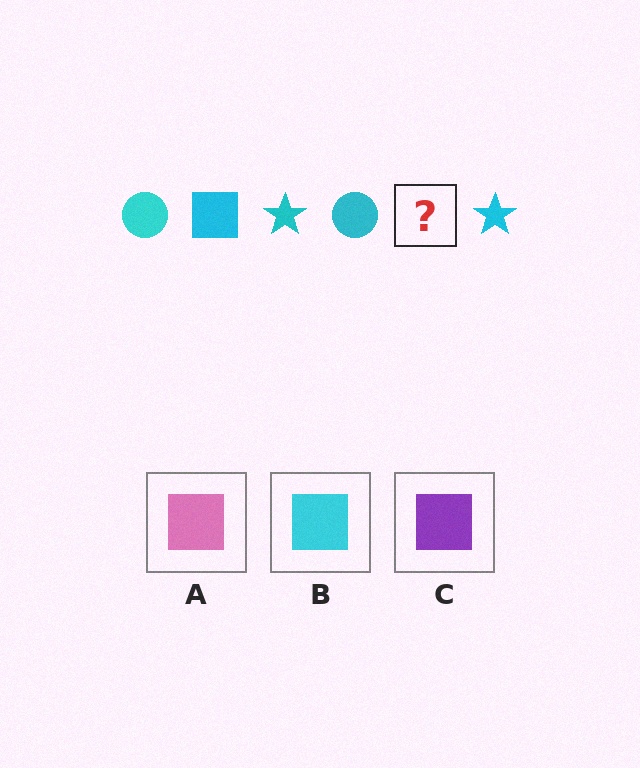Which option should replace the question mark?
Option B.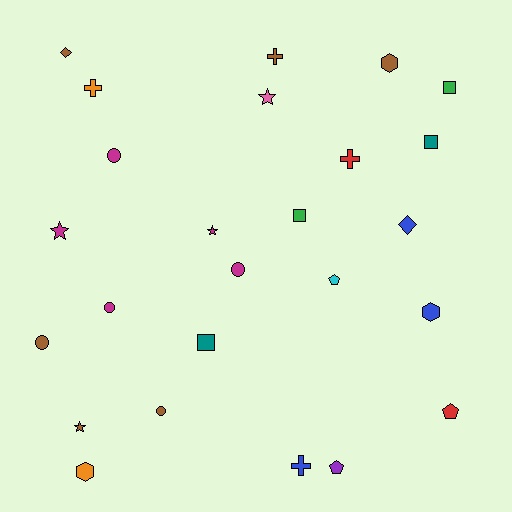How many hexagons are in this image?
There are 3 hexagons.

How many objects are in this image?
There are 25 objects.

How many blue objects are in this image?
There are 3 blue objects.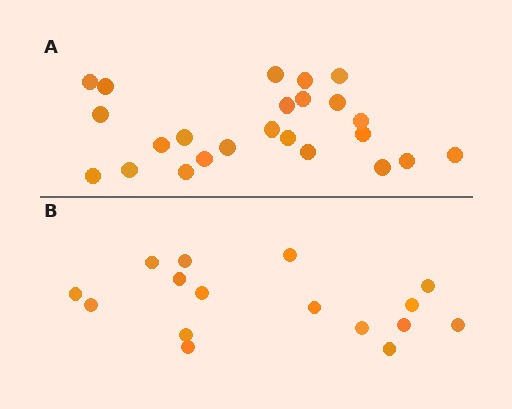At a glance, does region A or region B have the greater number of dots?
Region A (the top region) has more dots.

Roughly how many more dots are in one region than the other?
Region A has roughly 8 or so more dots than region B.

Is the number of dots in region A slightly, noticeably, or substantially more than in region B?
Region A has substantially more. The ratio is roughly 1.5 to 1.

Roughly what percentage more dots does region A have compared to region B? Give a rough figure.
About 50% more.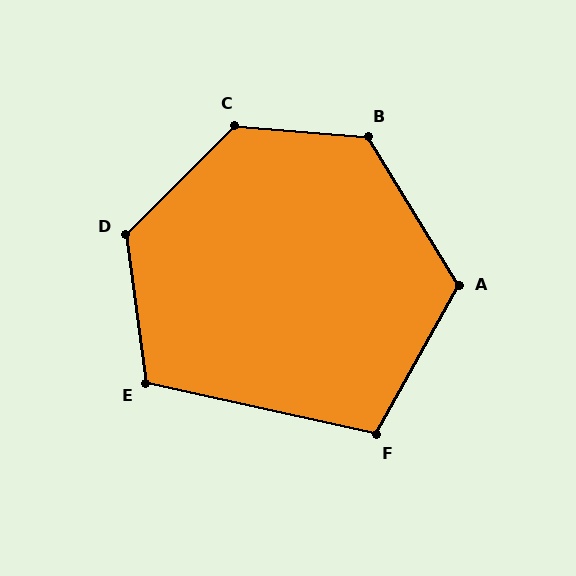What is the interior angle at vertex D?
Approximately 127 degrees (obtuse).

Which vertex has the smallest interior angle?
F, at approximately 107 degrees.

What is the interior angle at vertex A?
Approximately 120 degrees (obtuse).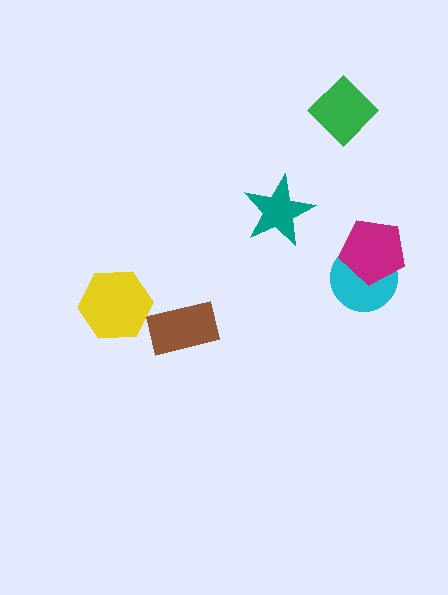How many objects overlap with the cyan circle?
1 object overlaps with the cyan circle.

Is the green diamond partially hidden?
No, no other shape covers it.